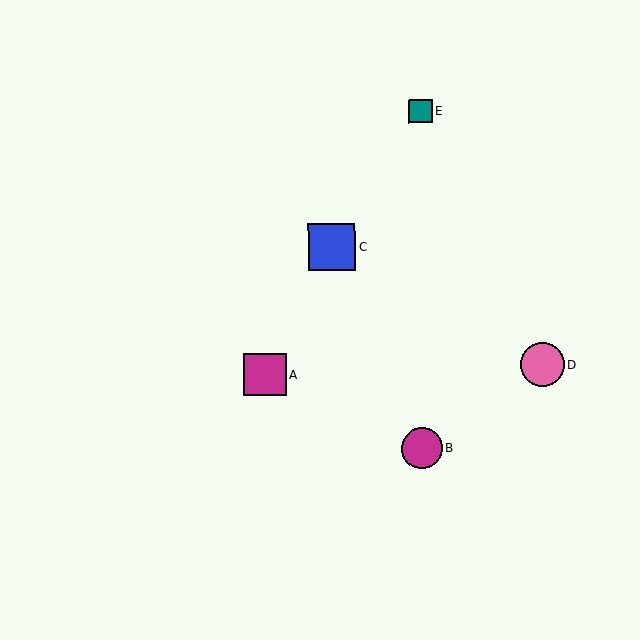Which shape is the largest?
The blue square (labeled C) is the largest.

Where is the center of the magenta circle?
The center of the magenta circle is at (421, 449).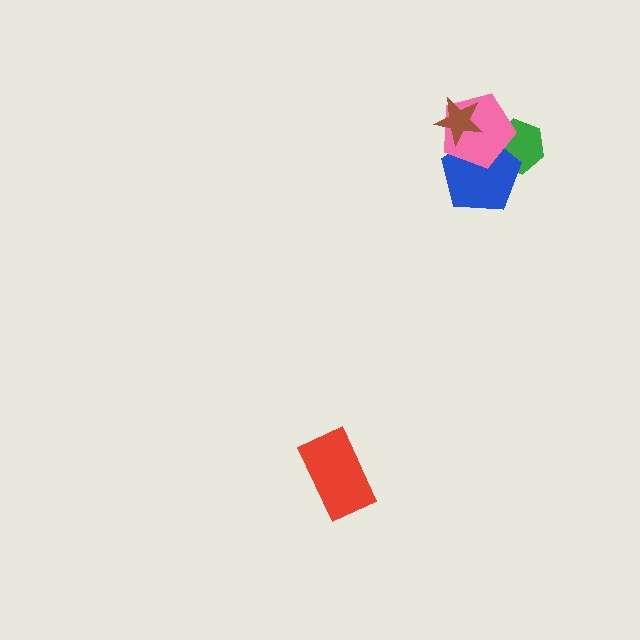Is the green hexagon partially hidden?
Yes, it is partially covered by another shape.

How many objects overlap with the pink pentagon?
3 objects overlap with the pink pentagon.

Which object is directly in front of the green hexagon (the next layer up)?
The blue pentagon is directly in front of the green hexagon.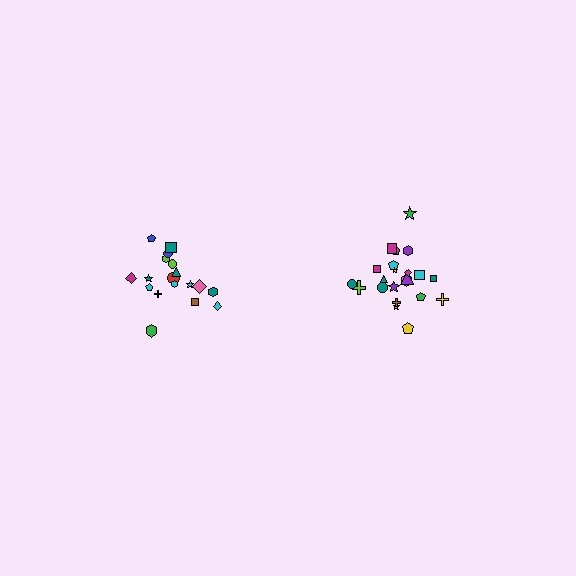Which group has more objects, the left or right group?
The right group.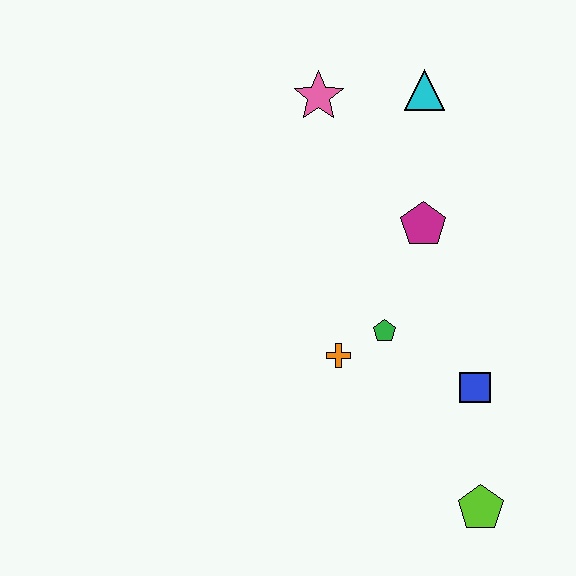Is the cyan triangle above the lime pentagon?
Yes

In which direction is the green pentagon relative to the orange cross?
The green pentagon is to the right of the orange cross.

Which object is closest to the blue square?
The green pentagon is closest to the blue square.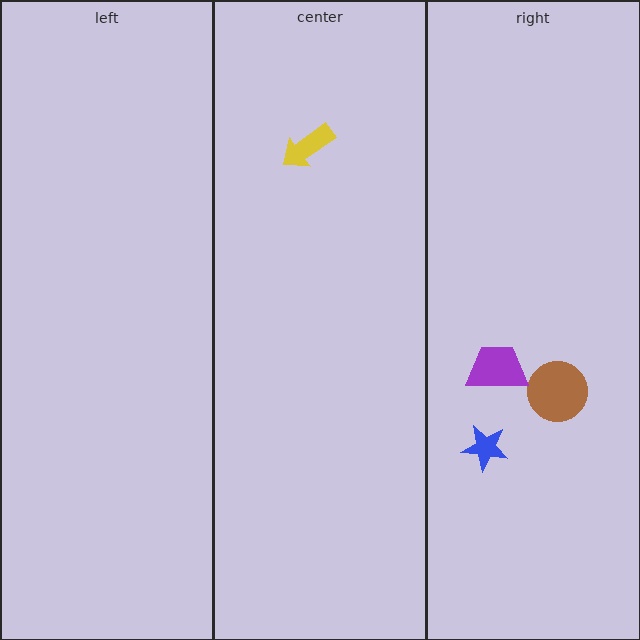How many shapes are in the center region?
1.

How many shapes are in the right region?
3.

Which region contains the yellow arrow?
The center region.